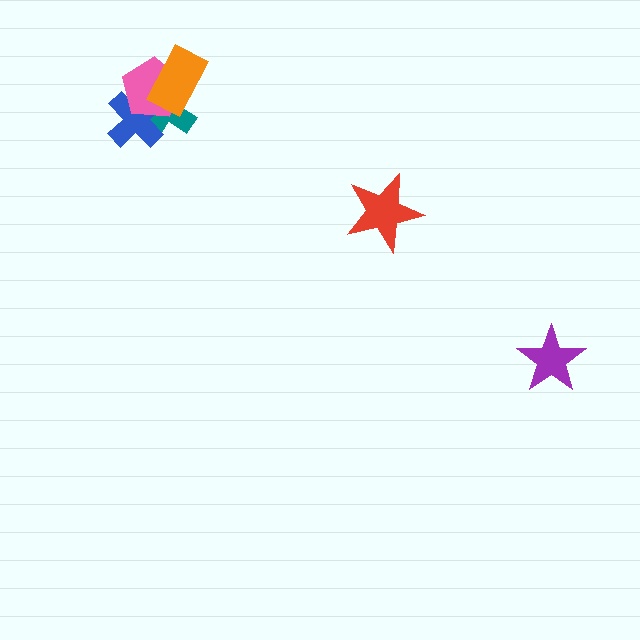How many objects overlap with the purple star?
0 objects overlap with the purple star.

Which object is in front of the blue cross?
The pink pentagon is in front of the blue cross.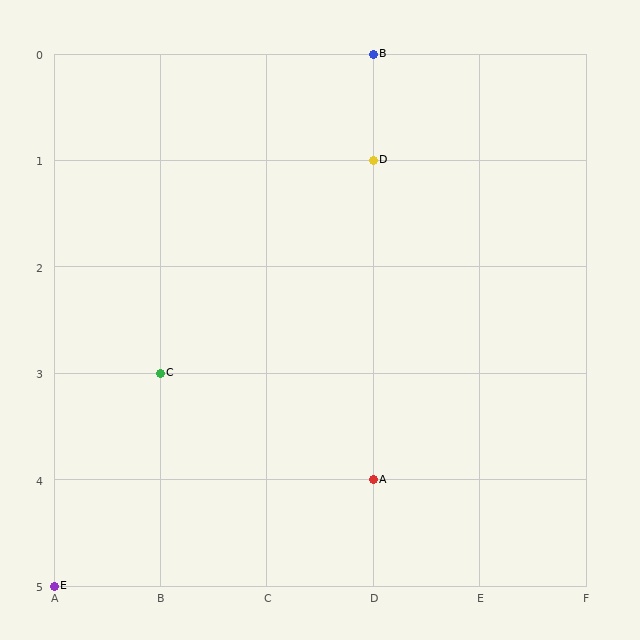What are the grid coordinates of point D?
Point D is at grid coordinates (D, 1).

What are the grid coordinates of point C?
Point C is at grid coordinates (B, 3).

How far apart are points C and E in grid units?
Points C and E are 1 column and 2 rows apart (about 2.2 grid units diagonally).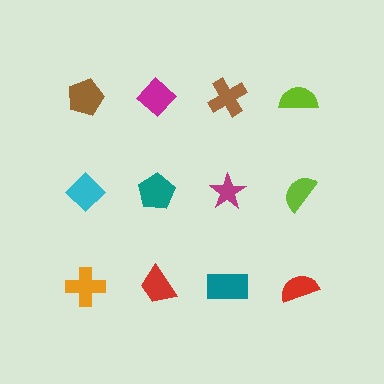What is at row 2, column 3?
A magenta star.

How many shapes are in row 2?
4 shapes.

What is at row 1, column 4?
A lime semicircle.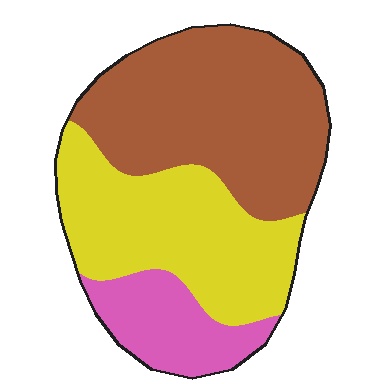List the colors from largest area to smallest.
From largest to smallest: brown, yellow, pink.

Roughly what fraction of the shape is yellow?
Yellow covers about 40% of the shape.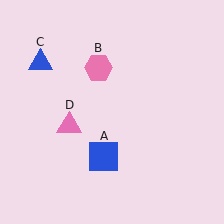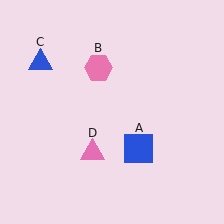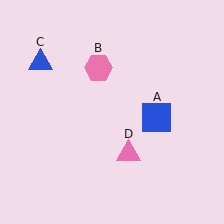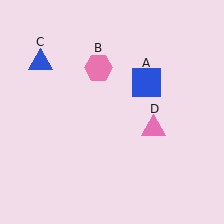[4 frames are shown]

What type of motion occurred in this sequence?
The blue square (object A), pink triangle (object D) rotated counterclockwise around the center of the scene.